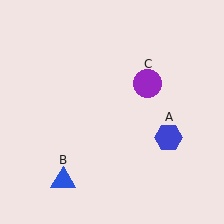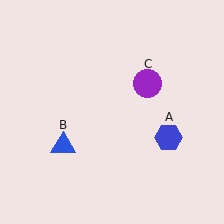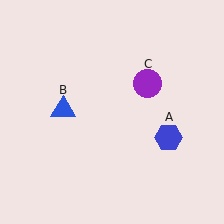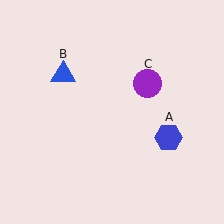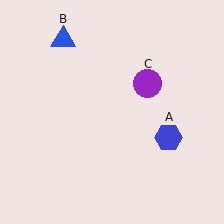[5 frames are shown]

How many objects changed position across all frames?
1 object changed position: blue triangle (object B).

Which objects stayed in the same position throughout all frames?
Blue hexagon (object A) and purple circle (object C) remained stationary.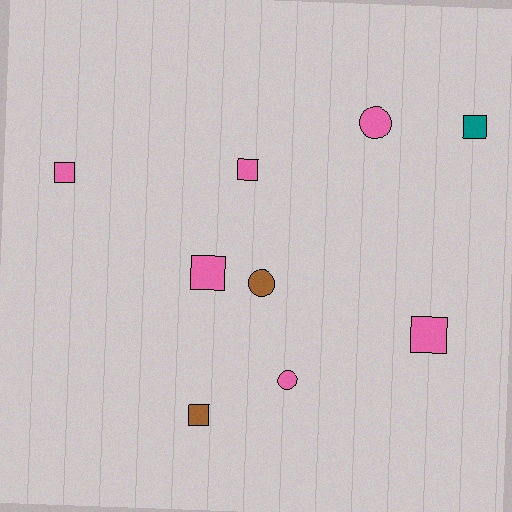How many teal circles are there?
There are no teal circles.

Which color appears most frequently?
Pink, with 6 objects.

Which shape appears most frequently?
Square, with 6 objects.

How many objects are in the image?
There are 9 objects.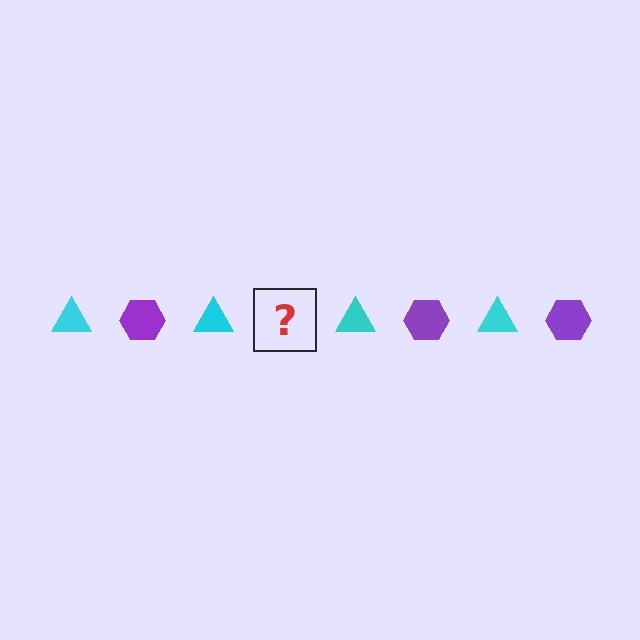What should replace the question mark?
The question mark should be replaced with a purple hexagon.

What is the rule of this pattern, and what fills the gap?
The rule is that the pattern alternates between cyan triangle and purple hexagon. The gap should be filled with a purple hexagon.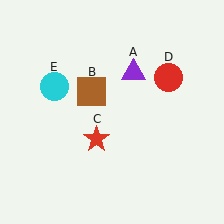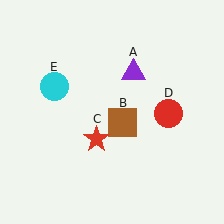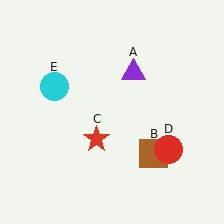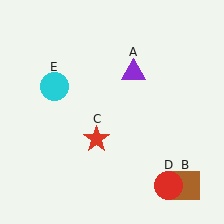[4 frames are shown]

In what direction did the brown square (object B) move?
The brown square (object B) moved down and to the right.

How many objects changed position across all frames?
2 objects changed position: brown square (object B), red circle (object D).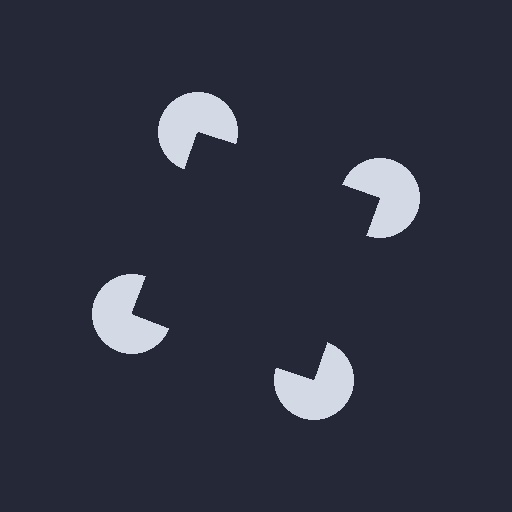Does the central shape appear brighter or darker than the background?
It typically appears slightly darker than the background, even though no actual brightness change is drawn.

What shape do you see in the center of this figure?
An illusory square — its edges are inferred from the aligned wedge cuts in the pac-man discs, not physically drawn.